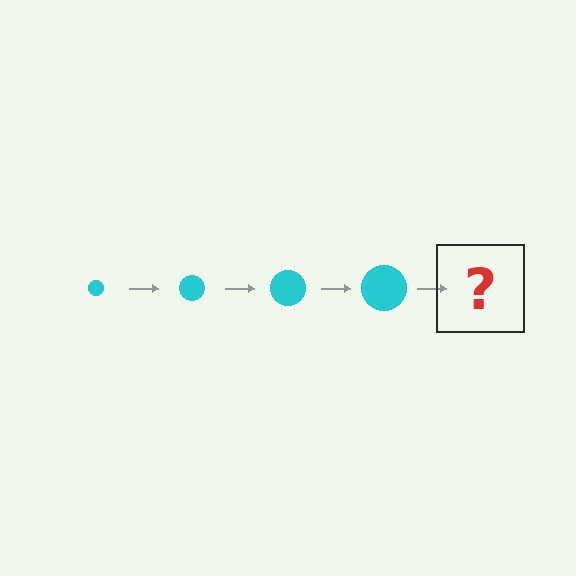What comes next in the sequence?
The next element should be a cyan circle, larger than the previous one.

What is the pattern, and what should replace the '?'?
The pattern is that the circle gets progressively larger each step. The '?' should be a cyan circle, larger than the previous one.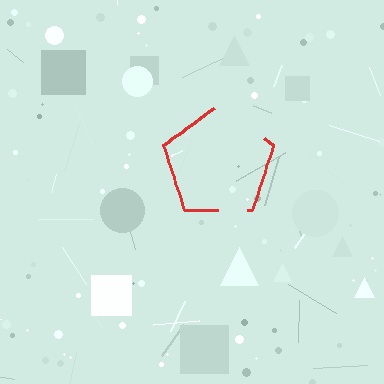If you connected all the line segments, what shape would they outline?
They would outline a pentagon.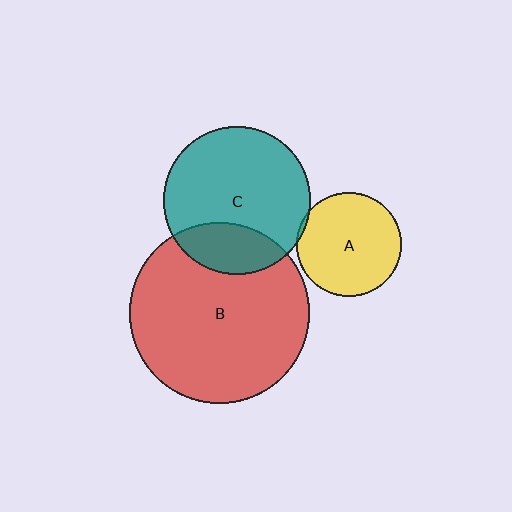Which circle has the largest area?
Circle B (red).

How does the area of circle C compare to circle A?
Approximately 2.0 times.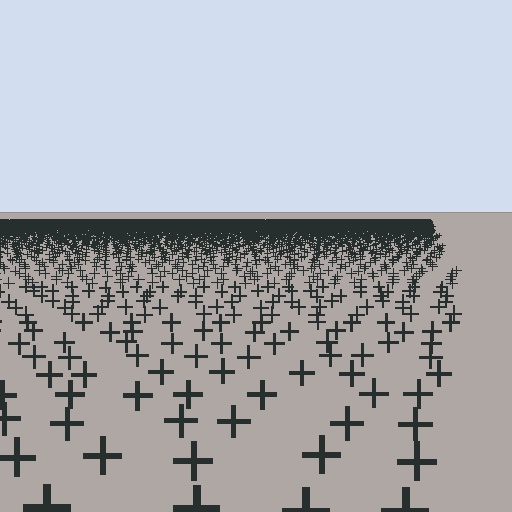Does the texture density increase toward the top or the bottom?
Density increases toward the top.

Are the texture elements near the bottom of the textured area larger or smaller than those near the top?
Larger. Near the bottom, elements are closer to the viewer and appear at a bigger on-screen size.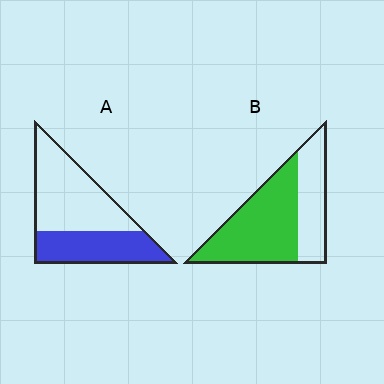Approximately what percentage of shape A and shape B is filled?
A is approximately 40% and B is approximately 65%.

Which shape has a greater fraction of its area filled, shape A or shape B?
Shape B.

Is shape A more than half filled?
No.